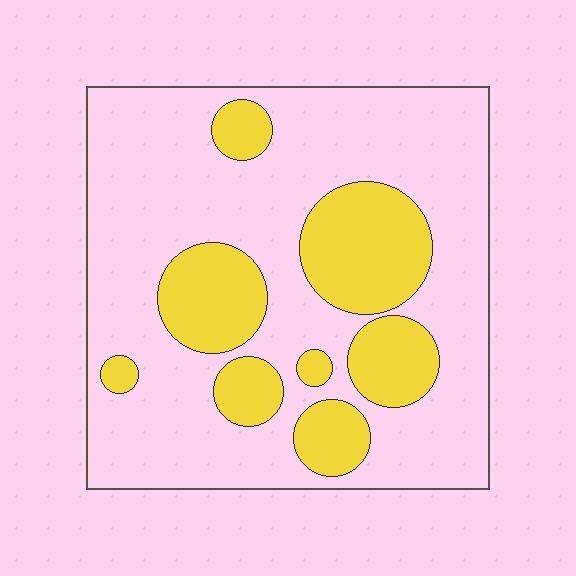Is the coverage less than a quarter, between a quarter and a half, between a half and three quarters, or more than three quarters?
Between a quarter and a half.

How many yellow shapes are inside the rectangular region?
8.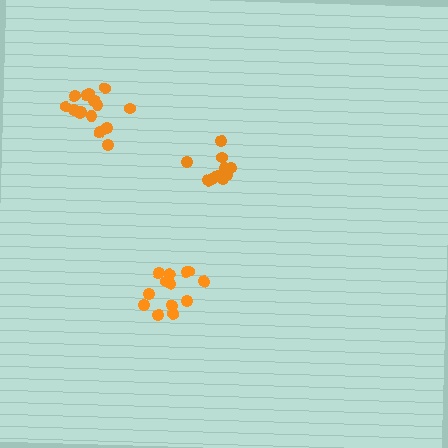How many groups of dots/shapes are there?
There are 3 groups.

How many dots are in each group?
Group 1: 10 dots, Group 2: 15 dots, Group 3: 13 dots (38 total).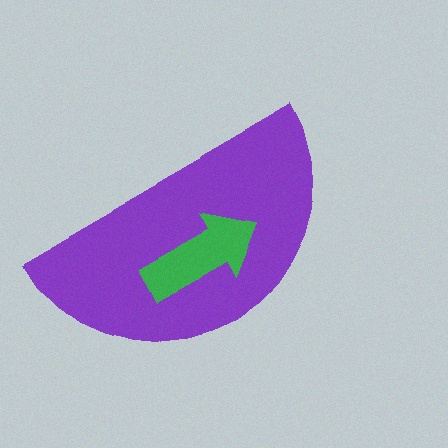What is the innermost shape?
The green arrow.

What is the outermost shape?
The purple semicircle.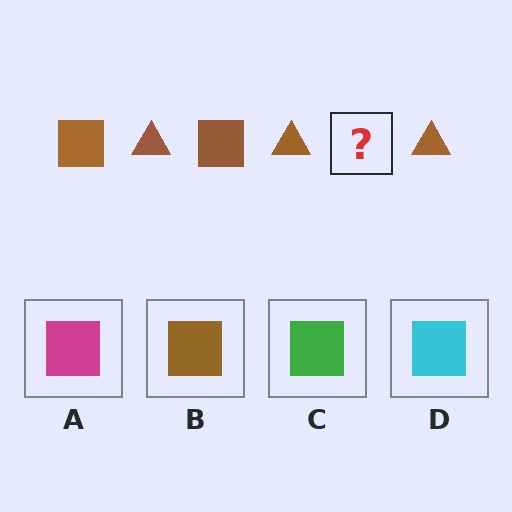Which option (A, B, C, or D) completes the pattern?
B.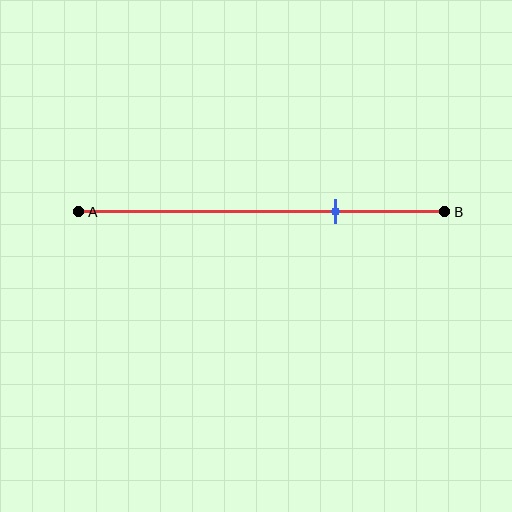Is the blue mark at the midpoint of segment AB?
No, the mark is at about 70% from A, not at the 50% midpoint.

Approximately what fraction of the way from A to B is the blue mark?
The blue mark is approximately 70% of the way from A to B.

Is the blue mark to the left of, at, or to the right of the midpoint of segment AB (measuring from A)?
The blue mark is to the right of the midpoint of segment AB.